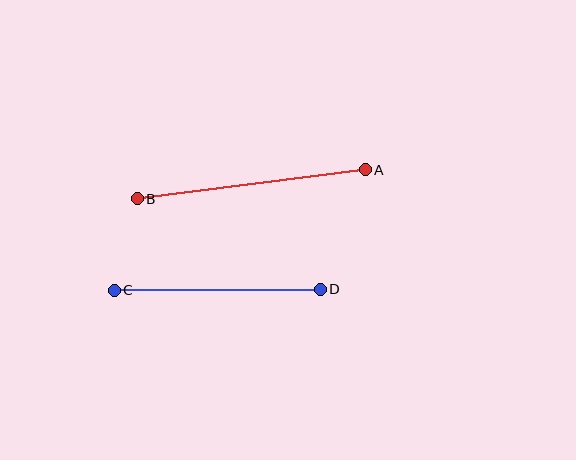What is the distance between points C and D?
The distance is approximately 206 pixels.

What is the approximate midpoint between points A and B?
The midpoint is at approximately (251, 184) pixels.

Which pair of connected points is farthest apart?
Points A and B are farthest apart.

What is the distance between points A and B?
The distance is approximately 230 pixels.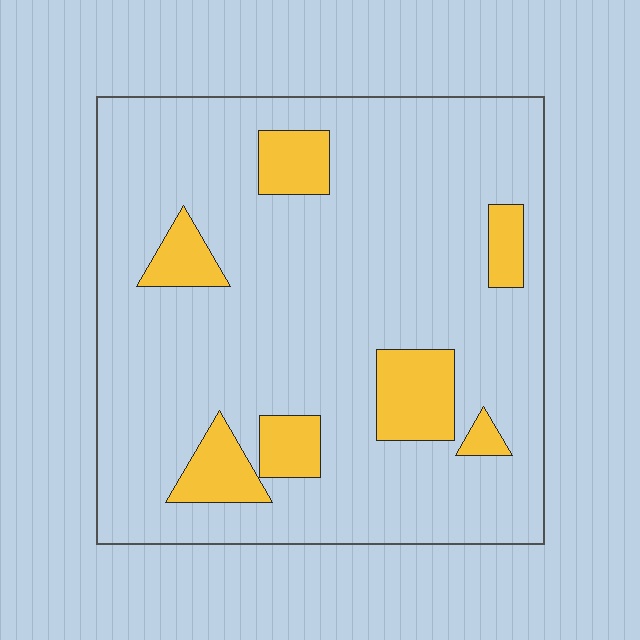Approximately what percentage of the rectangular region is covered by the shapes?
Approximately 15%.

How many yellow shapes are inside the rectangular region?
7.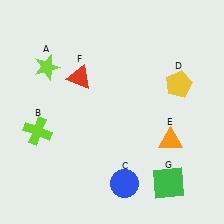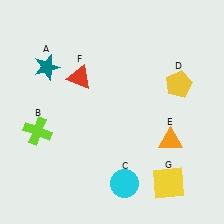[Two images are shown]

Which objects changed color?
A changed from lime to teal. C changed from blue to cyan. G changed from green to yellow.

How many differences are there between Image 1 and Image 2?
There are 3 differences between the two images.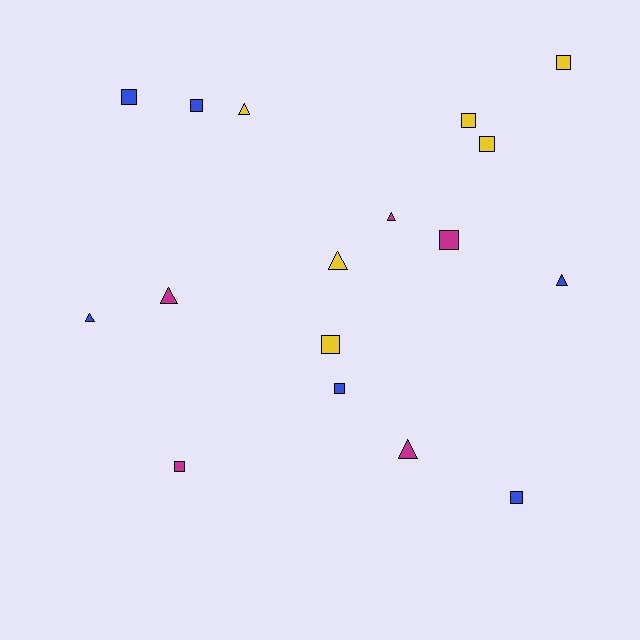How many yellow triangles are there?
There are 2 yellow triangles.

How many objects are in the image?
There are 17 objects.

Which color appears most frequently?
Blue, with 6 objects.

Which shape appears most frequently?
Square, with 10 objects.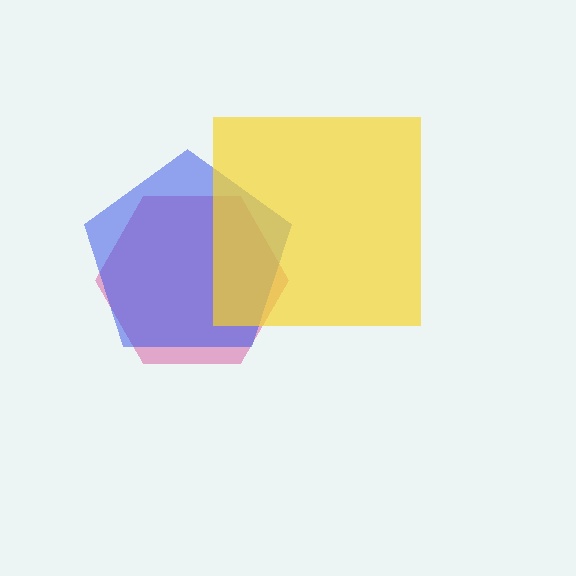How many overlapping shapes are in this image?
There are 3 overlapping shapes in the image.